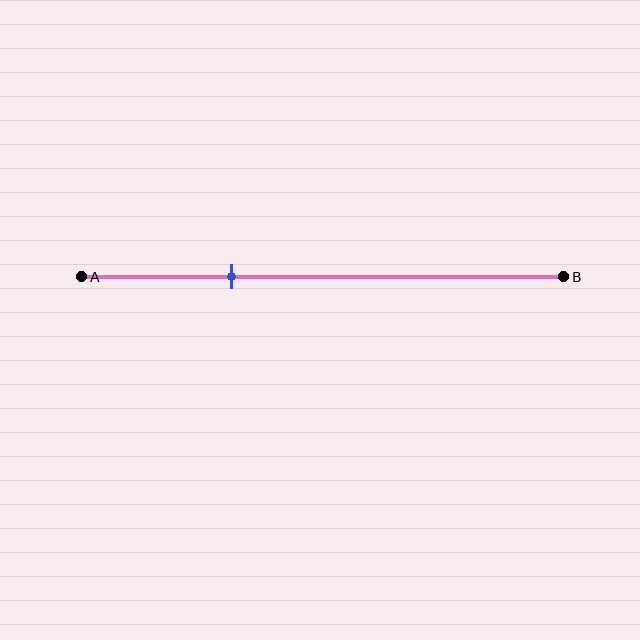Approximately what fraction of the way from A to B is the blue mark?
The blue mark is approximately 30% of the way from A to B.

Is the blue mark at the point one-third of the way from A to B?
Yes, the mark is approximately at the one-third point.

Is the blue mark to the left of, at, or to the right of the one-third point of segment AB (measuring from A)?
The blue mark is approximately at the one-third point of segment AB.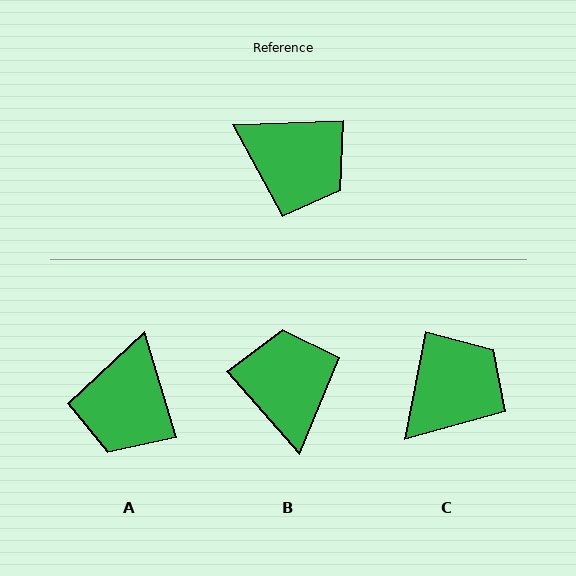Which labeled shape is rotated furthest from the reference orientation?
B, about 129 degrees away.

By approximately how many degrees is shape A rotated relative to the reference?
Approximately 75 degrees clockwise.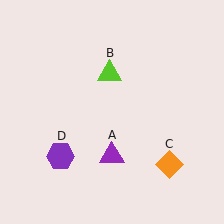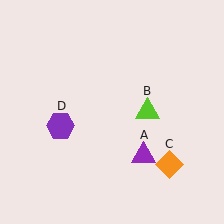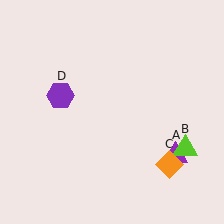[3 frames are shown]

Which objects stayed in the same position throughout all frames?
Orange diamond (object C) remained stationary.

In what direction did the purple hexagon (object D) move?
The purple hexagon (object D) moved up.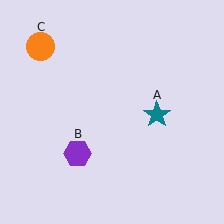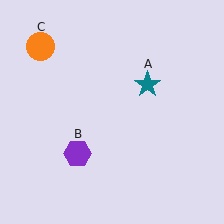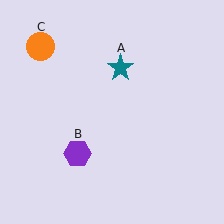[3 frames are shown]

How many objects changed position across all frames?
1 object changed position: teal star (object A).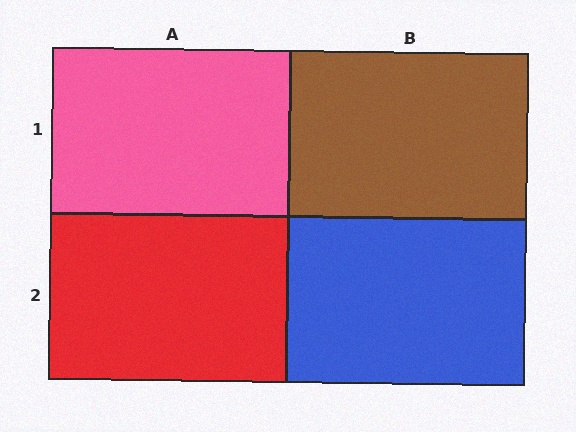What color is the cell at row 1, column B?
Brown.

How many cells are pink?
1 cell is pink.